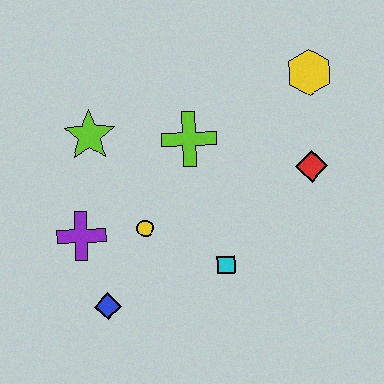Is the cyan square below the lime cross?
Yes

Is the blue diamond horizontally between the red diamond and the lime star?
Yes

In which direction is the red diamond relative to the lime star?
The red diamond is to the right of the lime star.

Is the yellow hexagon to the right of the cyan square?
Yes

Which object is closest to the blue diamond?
The purple cross is closest to the blue diamond.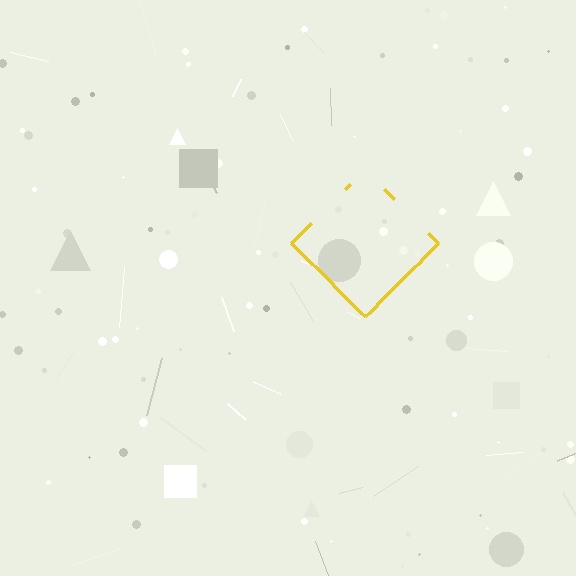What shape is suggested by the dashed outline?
The dashed outline suggests a diamond.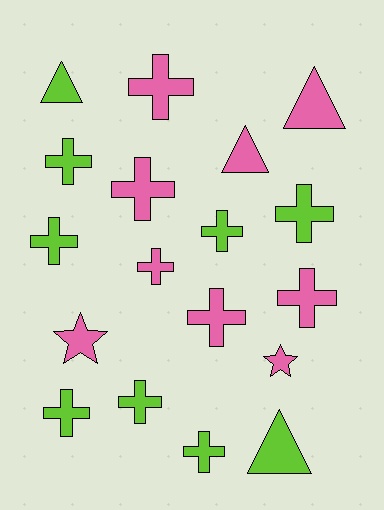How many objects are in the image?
There are 18 objects.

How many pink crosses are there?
There are 5 pink crosses.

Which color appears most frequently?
Pink, with 9 objects.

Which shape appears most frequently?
Cross, with 12 objects.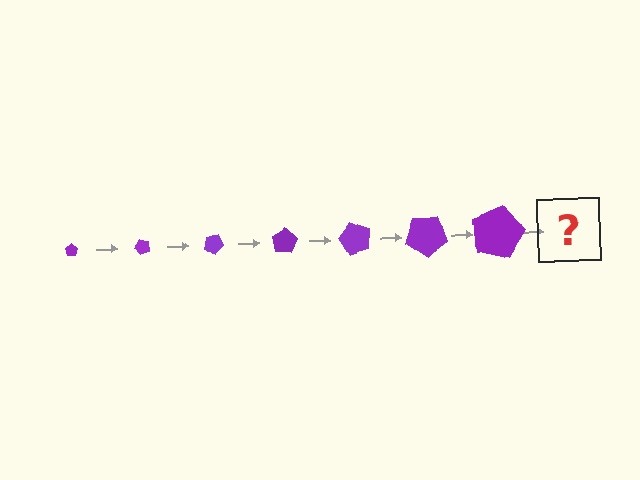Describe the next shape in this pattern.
It should be a pentagon, larger than the previous one and rotated 350 degrees from the start.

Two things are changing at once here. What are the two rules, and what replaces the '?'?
The two rules are that the pentagon grows larger each step and it rotates 50 degrees each step. The '?' should be a pentagon, larger than the previous one and rotated 350 degrees from the start.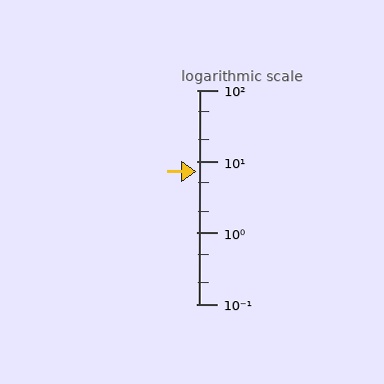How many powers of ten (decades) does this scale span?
The scale spans 3 decades, from 0.1 to 100.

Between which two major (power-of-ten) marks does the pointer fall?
The pointer is between 1 and 10.